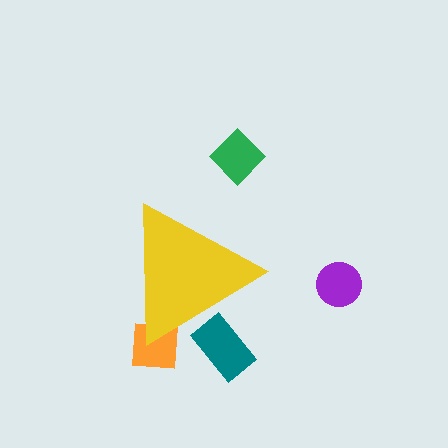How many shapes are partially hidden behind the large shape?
2 shapes are partially hidden.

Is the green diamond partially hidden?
No, the green diamond is fully visible.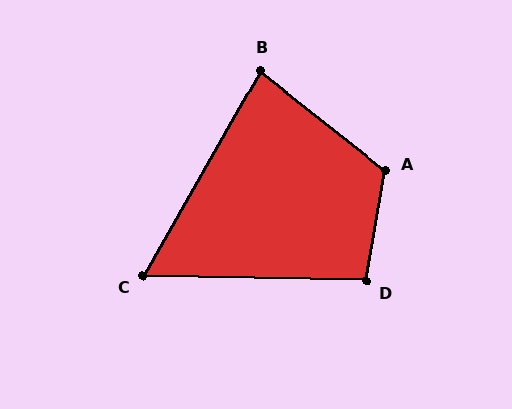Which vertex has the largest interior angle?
A, at approximately 119 degrees.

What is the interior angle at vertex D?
Approximately 99 degrees (obtuse).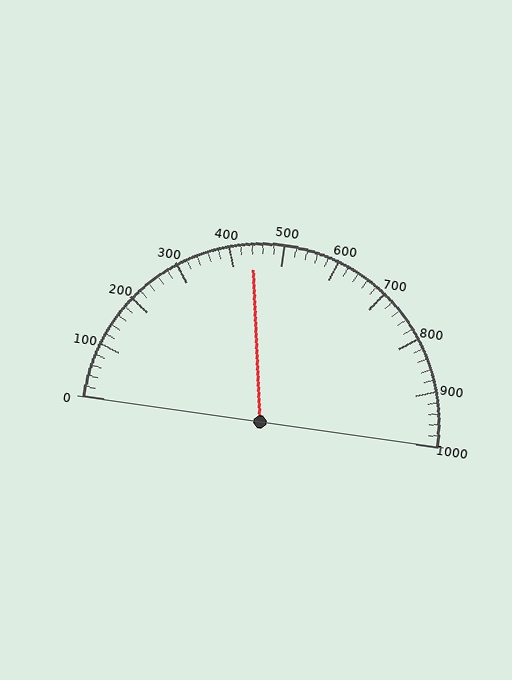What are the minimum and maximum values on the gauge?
The gauge ranges from 0 to 1000.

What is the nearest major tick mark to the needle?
The nearest major tick mark is 400.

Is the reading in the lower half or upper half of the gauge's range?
The reading is in the lower half of the range (0 to 1000).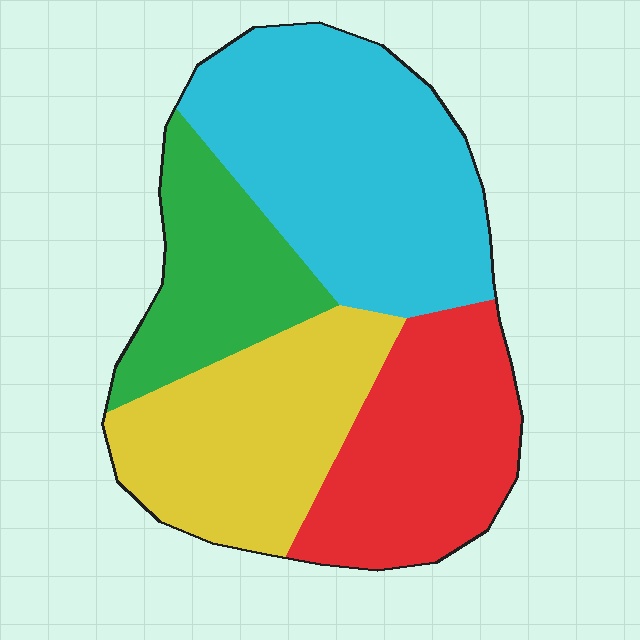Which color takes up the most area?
Cyan, at roughly 35%.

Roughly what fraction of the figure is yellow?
Yellow takes up less than a quarter of the figure.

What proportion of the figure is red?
Red covers 23% of the figure.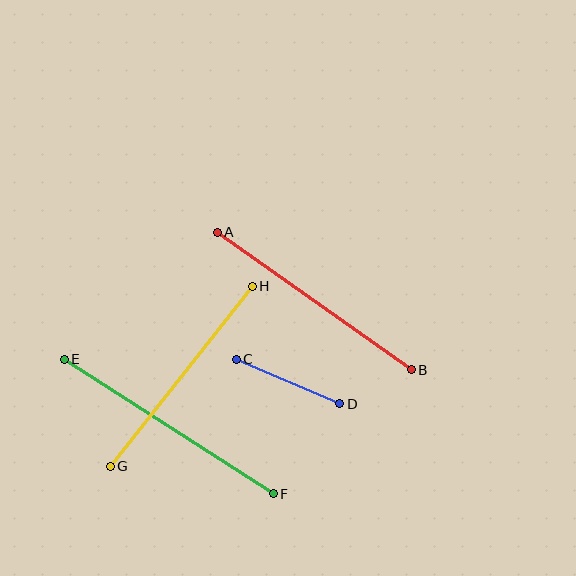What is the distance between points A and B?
The distance is approximately 238 pixels.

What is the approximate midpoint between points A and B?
The midpoint is at approximately (314, 301) pixels.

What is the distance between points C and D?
The distance is approximately 112 pixels.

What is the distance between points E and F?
The distance is approximately 248 pixels.